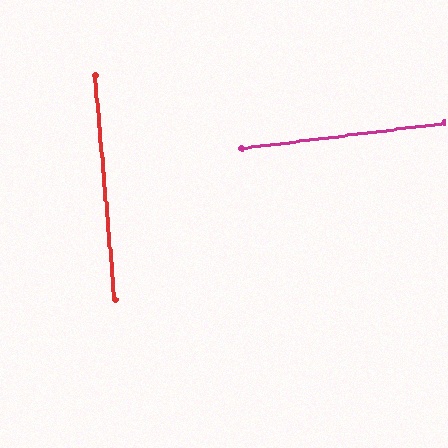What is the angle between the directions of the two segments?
Approximately 88 degrees.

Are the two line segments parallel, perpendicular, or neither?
Perpendicular — they meet at approximately 88°.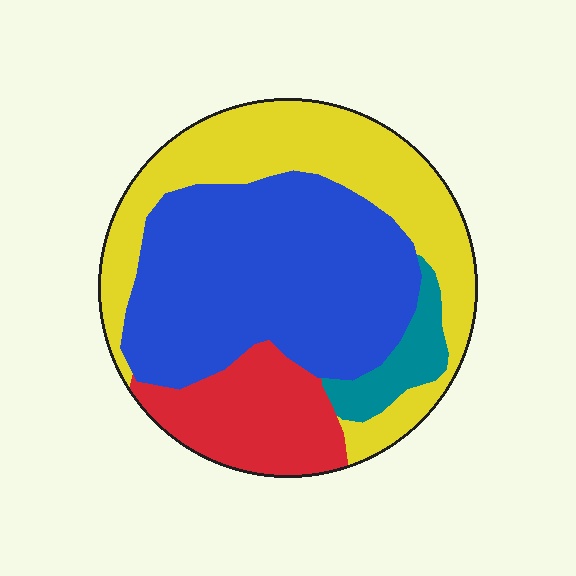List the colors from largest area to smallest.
From largest to smallest: blue, yellow, red, teal.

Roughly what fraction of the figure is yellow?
Yellow covers roughly 35% of the figure.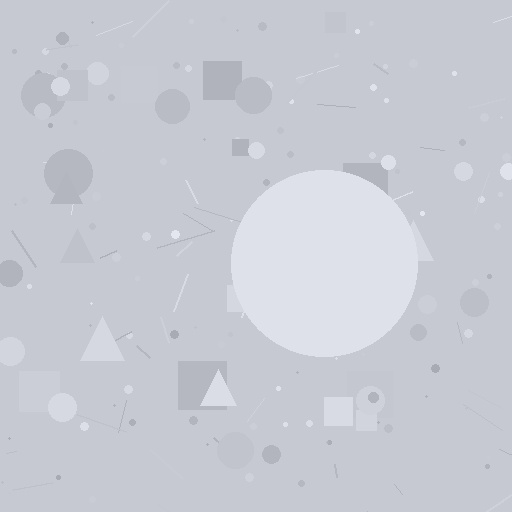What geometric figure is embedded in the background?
A circle is embedded in the background.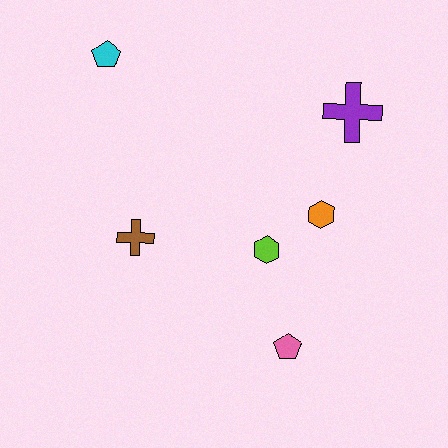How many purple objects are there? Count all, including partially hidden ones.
There is 1 purple object.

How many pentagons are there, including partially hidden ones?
There are 2 pentagons.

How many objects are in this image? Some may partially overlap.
There are 6 objects.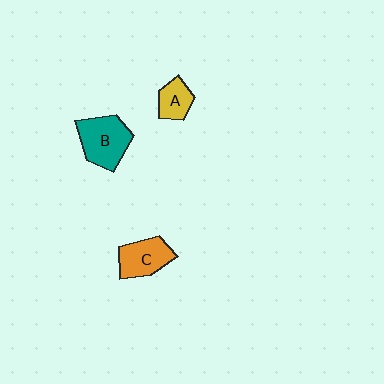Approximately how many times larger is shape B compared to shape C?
Approximately 1.3 times.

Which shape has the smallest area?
Shape A (yellow).